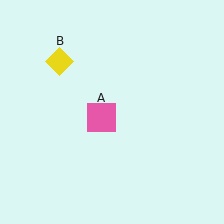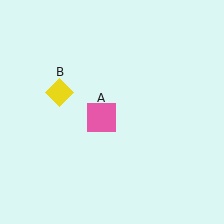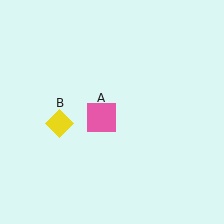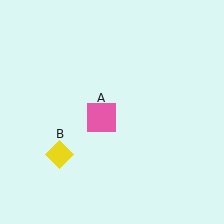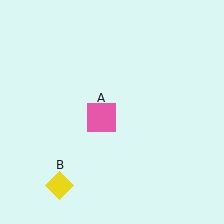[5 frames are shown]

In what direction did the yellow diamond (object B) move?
The yellow diamond (object B) moved down.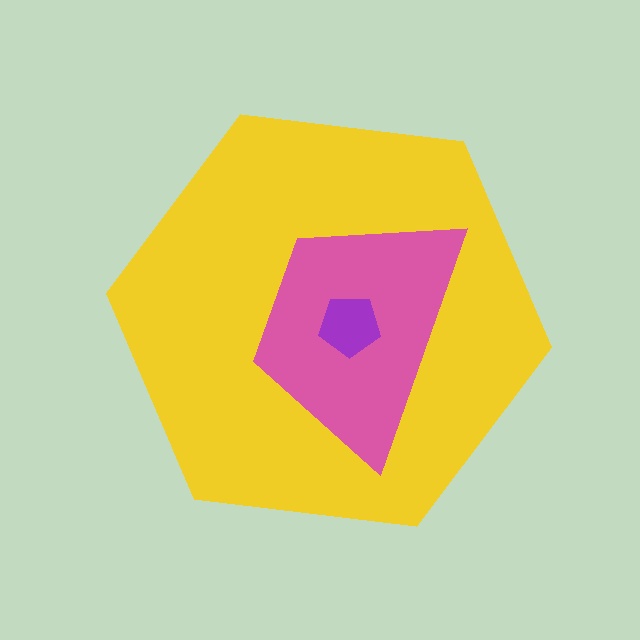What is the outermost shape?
The yellow hexagon.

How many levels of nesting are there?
3.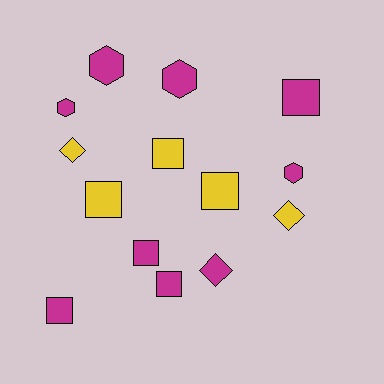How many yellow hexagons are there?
There are no yellow hexagons.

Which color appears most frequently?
Magenta, with 9 objects.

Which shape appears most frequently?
Square, with 7 objects.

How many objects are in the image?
There are 14 objects.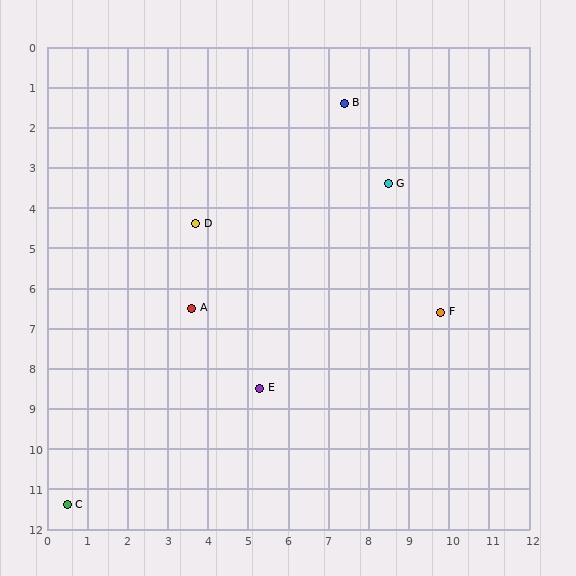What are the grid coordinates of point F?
Point F is at approximately (9.8, 6.6).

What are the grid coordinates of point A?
Point A is at approximately (3.6, 6.5).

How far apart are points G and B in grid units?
Points G and B are about 2.3 grid units apart.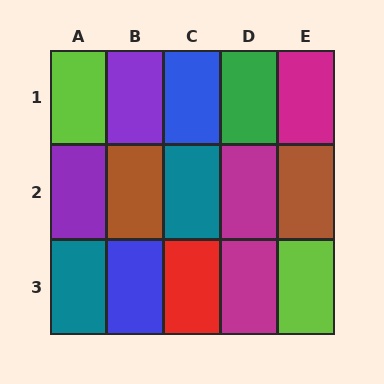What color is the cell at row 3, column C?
Red.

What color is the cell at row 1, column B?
Purple.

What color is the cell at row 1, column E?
Magenta.